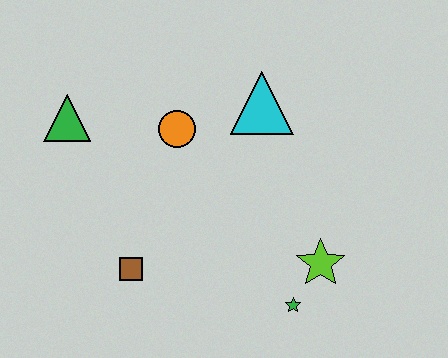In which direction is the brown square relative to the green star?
The brown square is to the left of the green star.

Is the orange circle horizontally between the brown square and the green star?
Yes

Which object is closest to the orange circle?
The cyan triangle is closest to the orange circle.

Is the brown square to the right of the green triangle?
Yes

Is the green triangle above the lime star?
Yes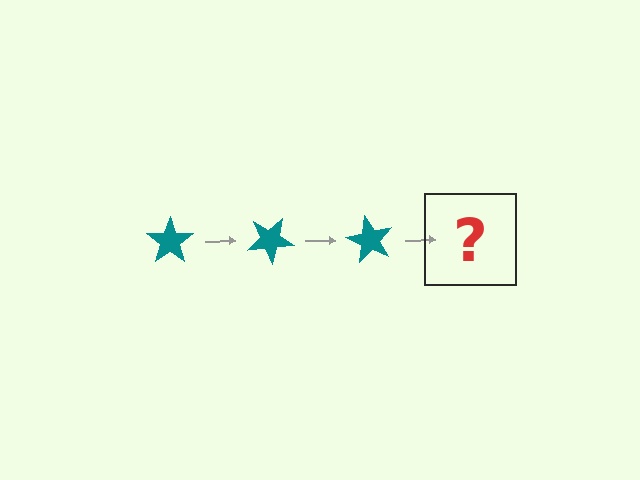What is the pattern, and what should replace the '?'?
The pattern is that the star rotates 30 degrees each step. The '?' should be a teal star rotated 90 degrees.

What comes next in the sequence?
The next element should be a teal star rotated 90 degrees.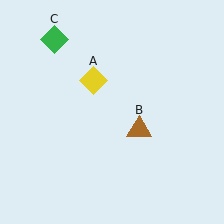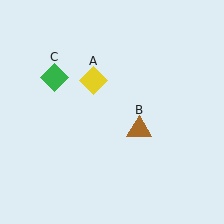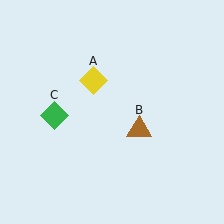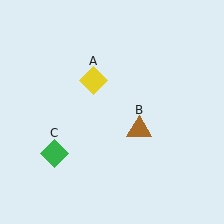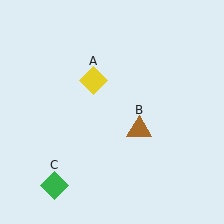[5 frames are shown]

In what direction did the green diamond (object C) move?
The green diamond (object C) moved down.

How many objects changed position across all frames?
1 object changed position: green diamond (object C).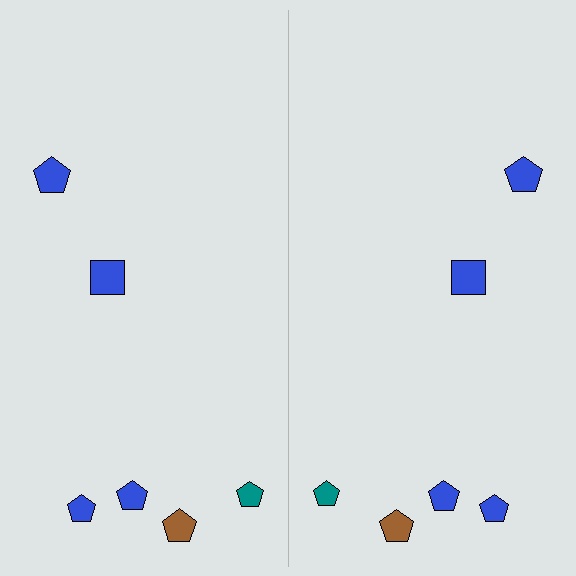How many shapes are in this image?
There are 12 shapes in this image.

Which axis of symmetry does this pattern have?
The pattern has a vertical axis of symmetry running through the center of the image.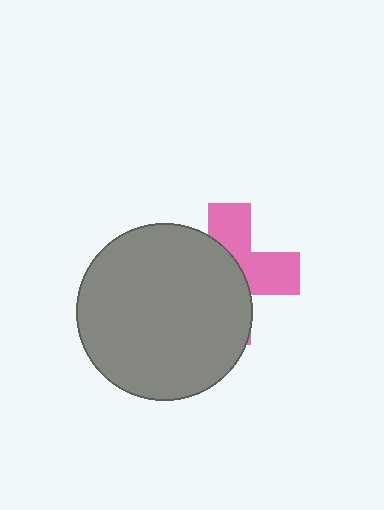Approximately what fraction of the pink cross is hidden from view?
Roughly 58% of the pink cross is hidden behind the gray circle.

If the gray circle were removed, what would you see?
You would see the complete pink cross.